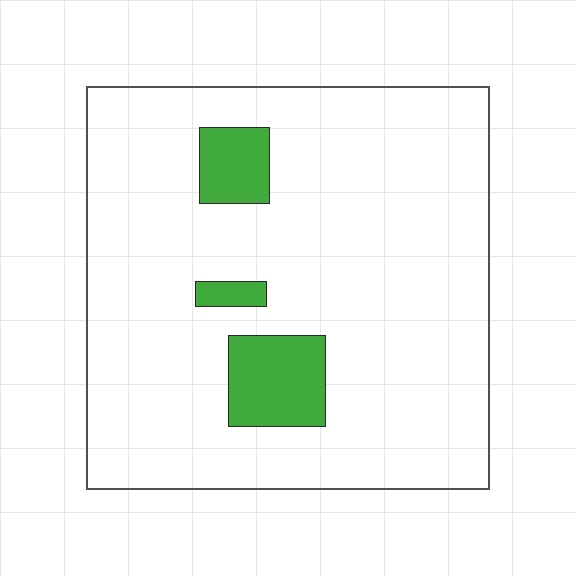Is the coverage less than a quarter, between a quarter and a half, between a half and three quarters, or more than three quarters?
Less than a quarter.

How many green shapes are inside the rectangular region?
3.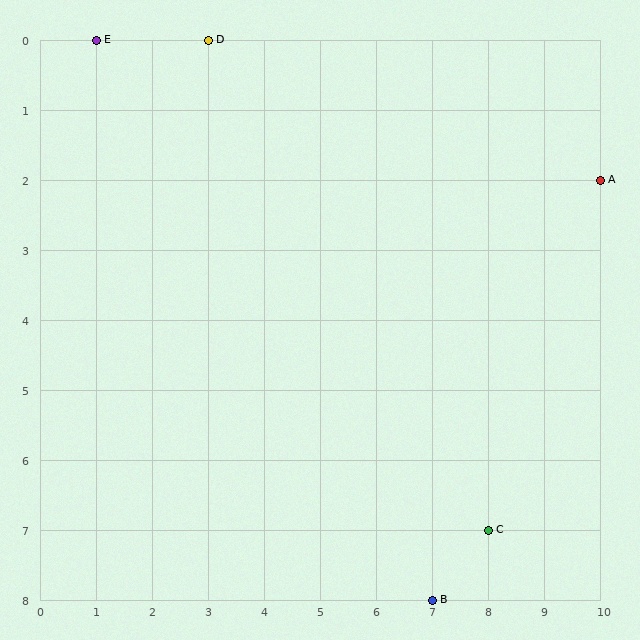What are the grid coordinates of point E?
Point E is at grid coordinates (1, 0).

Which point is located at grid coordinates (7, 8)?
Point B is at (7, 8).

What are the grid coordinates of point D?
Point D is at grid coordinates (3, 0).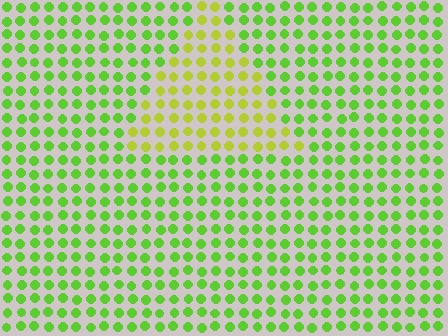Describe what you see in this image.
The image is filled with small lime elements in a uniform arrangement. A triangle-shaped region is visible where the elements are tinted to a slightly different hue, forming a subtle color boundary.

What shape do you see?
I see a triangle.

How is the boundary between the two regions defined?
The boundary is defined purely by a slight shift in hue (about 33 degrees). Spacing, size, and orientation are identical on both sides.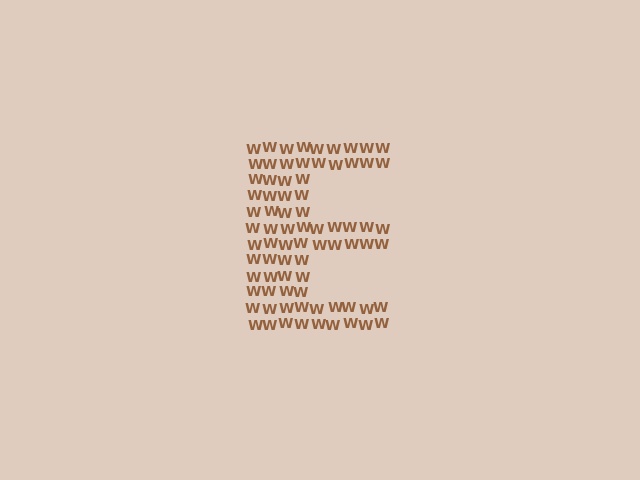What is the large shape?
The large shape is the letter E.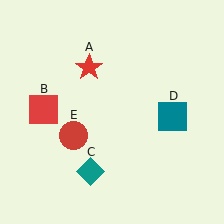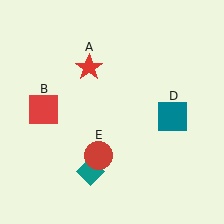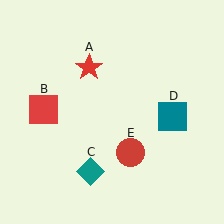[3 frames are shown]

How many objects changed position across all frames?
1 object changed position: red circle (object E).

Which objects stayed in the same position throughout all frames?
Red star (object A) and red square (object B) and teal diamond (object C) and teal square (object D) remained stationary.